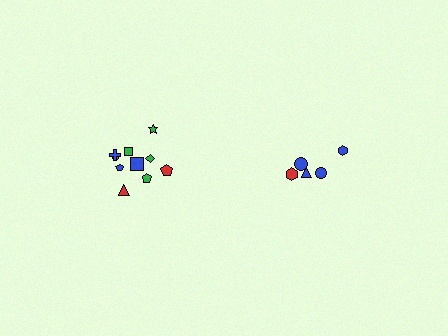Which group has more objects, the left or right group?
The left group.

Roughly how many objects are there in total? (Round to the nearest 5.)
Roughly 15 objects in total.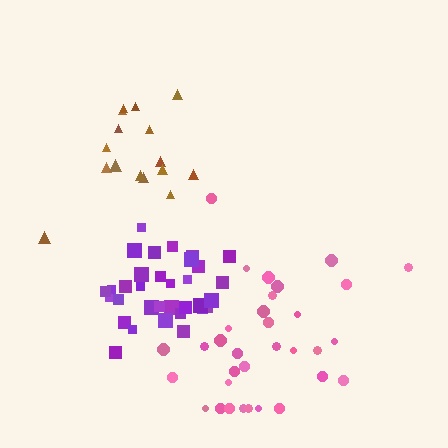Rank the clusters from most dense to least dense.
purple, pink, brown.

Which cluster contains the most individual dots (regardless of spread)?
Purple (34).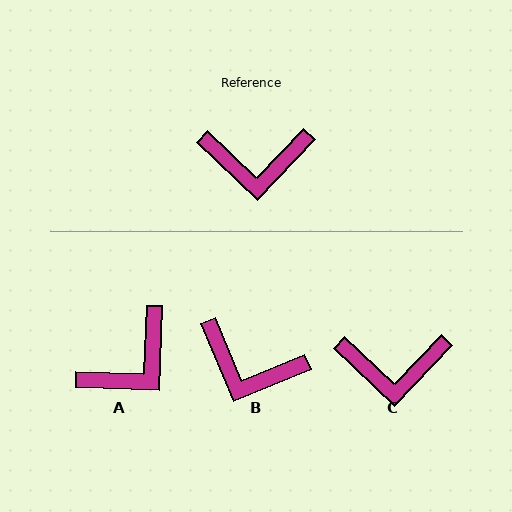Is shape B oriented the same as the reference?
No, it is off by about 24 degrees.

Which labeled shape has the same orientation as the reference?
C.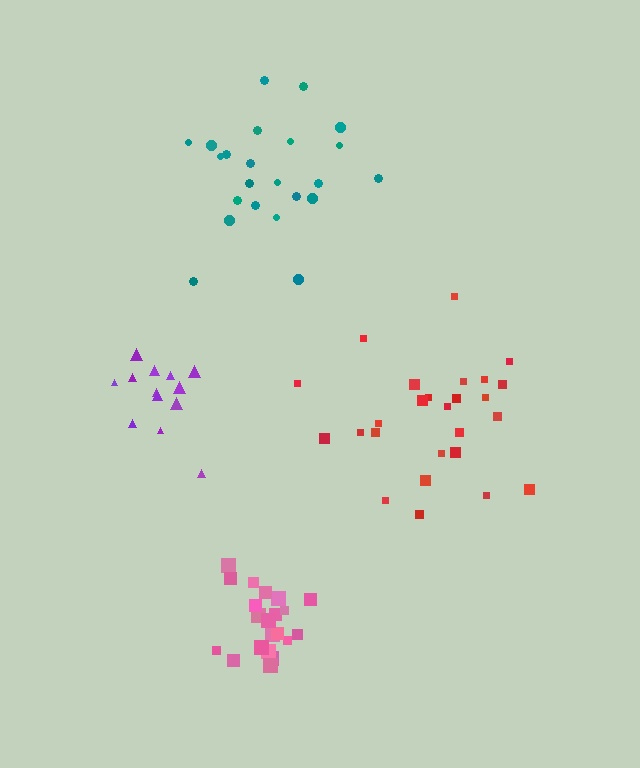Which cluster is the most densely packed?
Pink.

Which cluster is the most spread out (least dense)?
Red.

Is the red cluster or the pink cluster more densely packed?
Pink.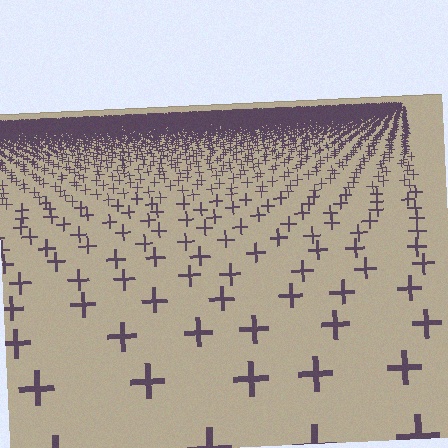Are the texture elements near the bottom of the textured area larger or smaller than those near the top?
Larger. Near the bottom, elements are closer to the viewer and appear at a bigger on-screen size.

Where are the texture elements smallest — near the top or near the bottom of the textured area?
Near the top.